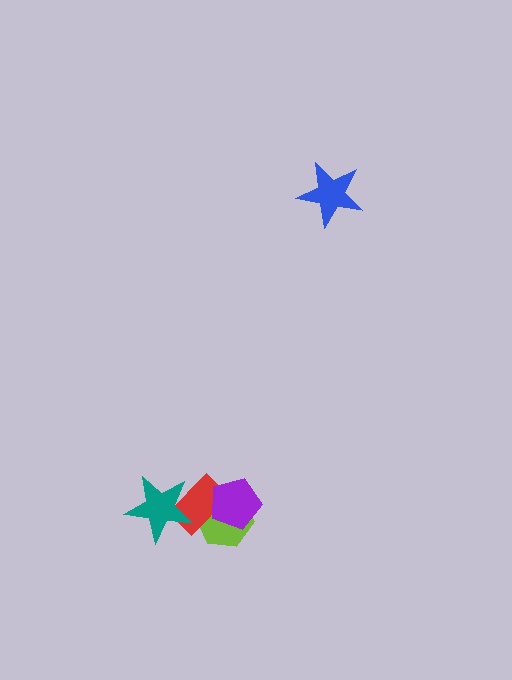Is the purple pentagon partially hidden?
No, no other shape covers it.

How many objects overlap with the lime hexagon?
2 objects overlap with the lime hexagon.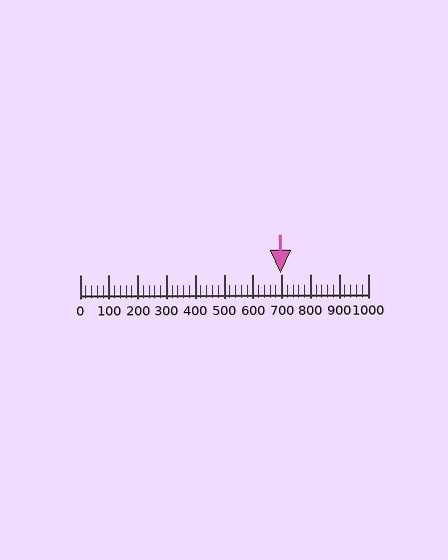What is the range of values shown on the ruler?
The ruler shows values from 0 to 1000.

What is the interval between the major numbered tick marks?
The major tick marks are spaced 100 units apart.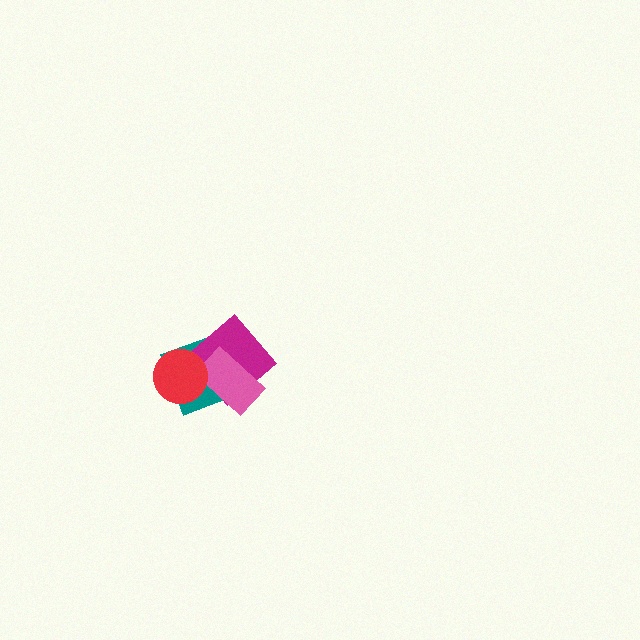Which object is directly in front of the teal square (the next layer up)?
The magenta diamond is directly in front of the teal square.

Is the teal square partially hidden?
Yes, it is partially covered by another shape.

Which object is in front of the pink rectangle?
The red circle is in front of the pink rectangle.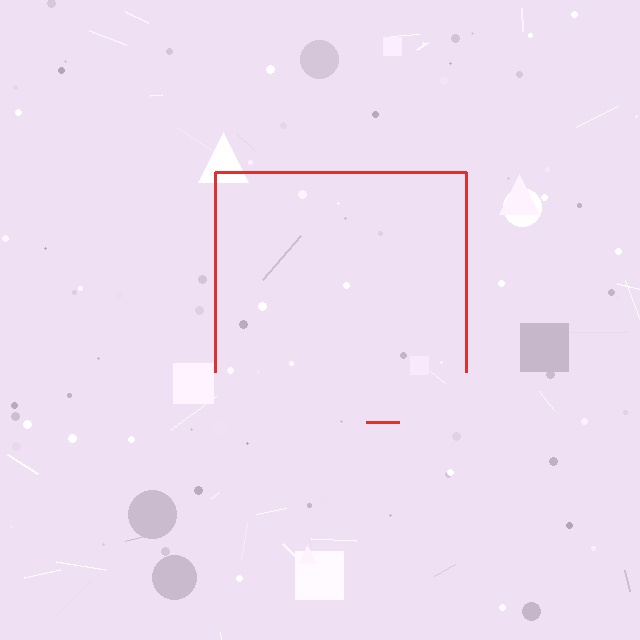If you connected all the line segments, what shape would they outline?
They would outline a square.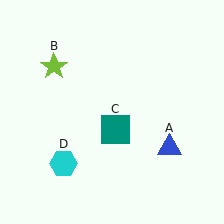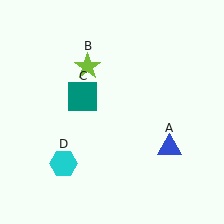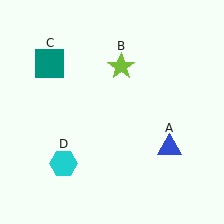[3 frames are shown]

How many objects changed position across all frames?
2 objects changed position: lime star (object B), teal square (object C).